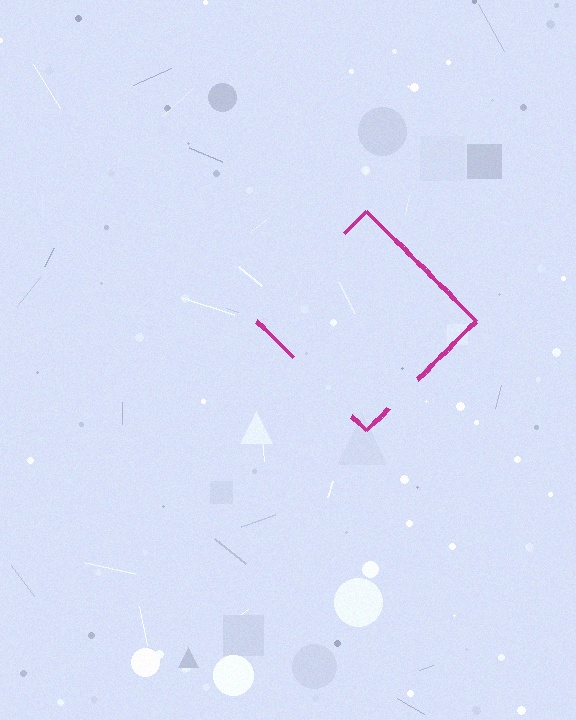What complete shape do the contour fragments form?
The contour fragments form a diamond.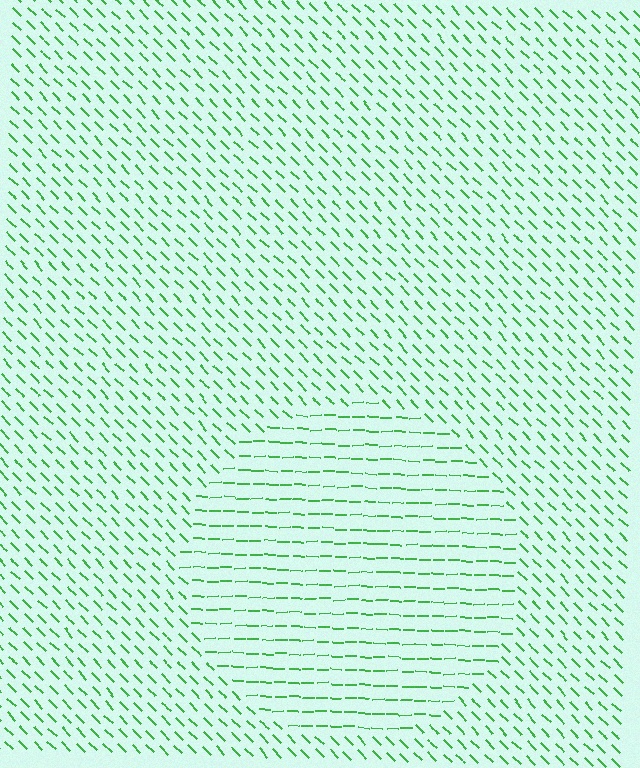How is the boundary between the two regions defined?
The boundary is defined purely by a change in line orientation (approximately 45 degrees difference). All lines are the same color and thickness.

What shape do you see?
I see a circle.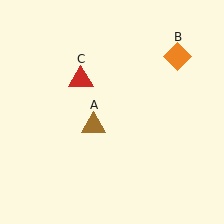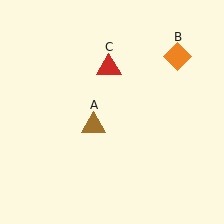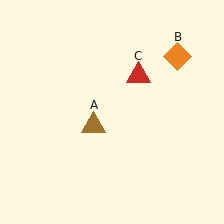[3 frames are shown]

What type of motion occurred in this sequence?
The red triangle (object C) rotated clockwise around the center of the scene.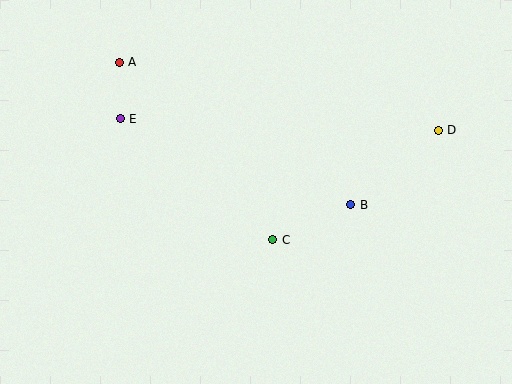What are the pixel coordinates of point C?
Point C is at (273, 240).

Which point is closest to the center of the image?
Point C at (273, 240) is closest to the center.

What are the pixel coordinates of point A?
Point A is at (119, 62).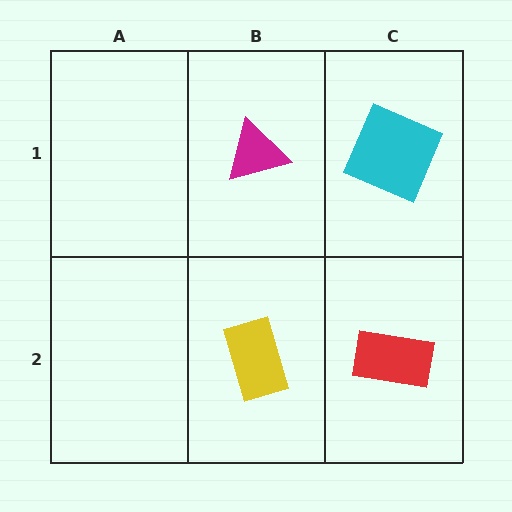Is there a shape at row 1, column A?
No, that cell is empty.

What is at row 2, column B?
A yellow rectangle.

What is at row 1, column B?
A magenta triangle.